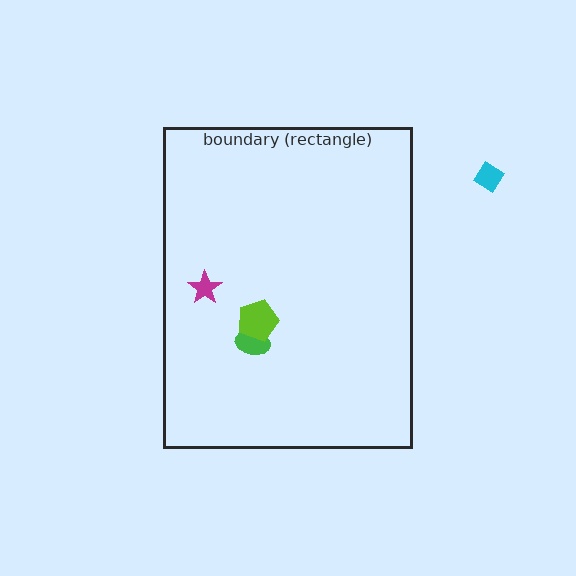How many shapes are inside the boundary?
3 inside, 1 outside.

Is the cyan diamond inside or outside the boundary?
Outside.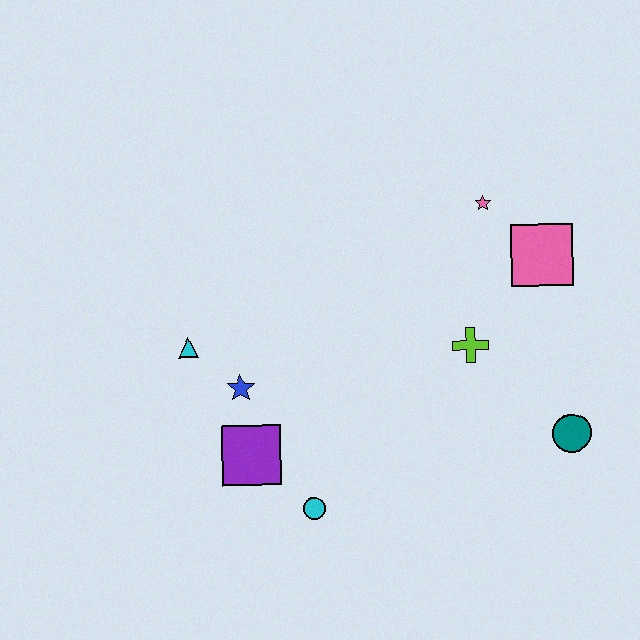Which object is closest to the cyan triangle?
The blue star is closest to the cyan triangle.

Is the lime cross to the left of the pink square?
Yes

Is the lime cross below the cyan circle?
No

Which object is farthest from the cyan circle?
The pink star is farthest from the cyan circle.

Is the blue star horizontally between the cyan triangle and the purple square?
Yes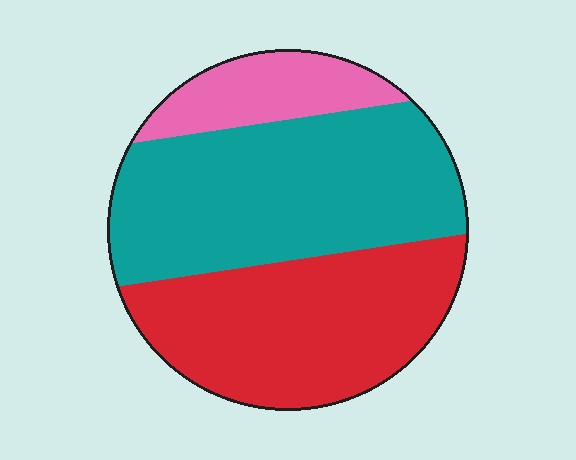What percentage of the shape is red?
Red covers roughly 40% of the shape.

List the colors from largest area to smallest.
From largest to smallest: teal, red, pink.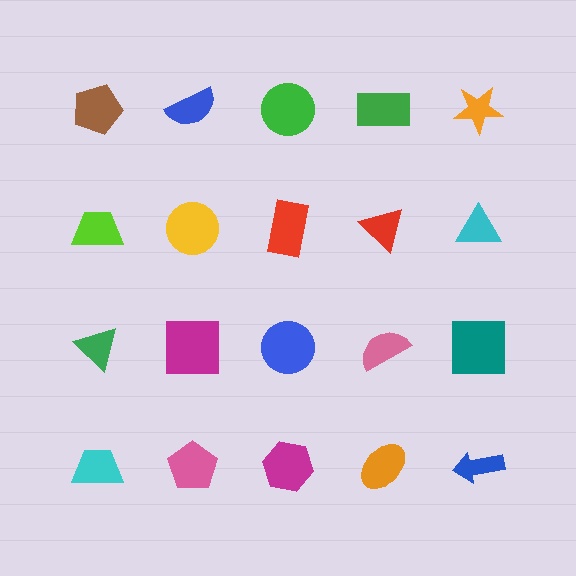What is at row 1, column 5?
An orange star.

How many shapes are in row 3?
5 shapes.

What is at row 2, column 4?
A red triangle.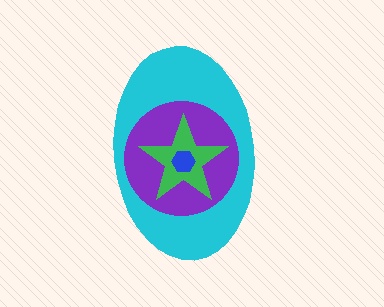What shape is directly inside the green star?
The blue hexagon.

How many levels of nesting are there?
4.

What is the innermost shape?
The blue hexagon.